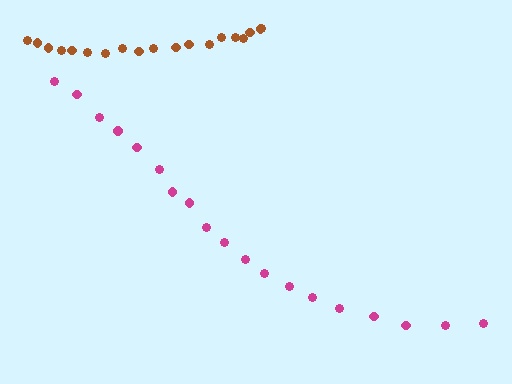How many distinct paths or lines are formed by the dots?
There are 2 distinct paths.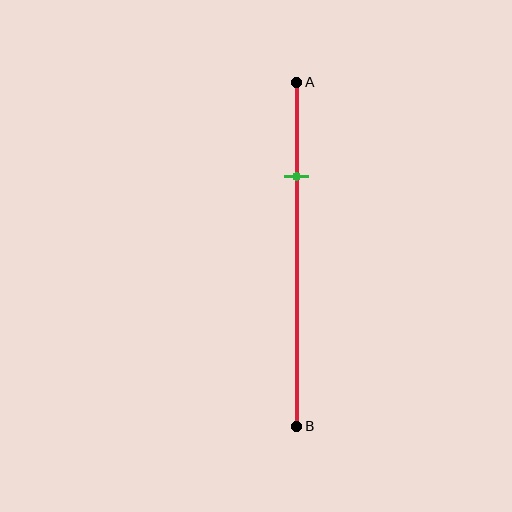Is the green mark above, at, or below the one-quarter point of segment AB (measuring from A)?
The green mark is approximately at the one-quarter point of segment AB.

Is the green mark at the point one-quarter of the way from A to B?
Yes, the mark is approximately at the one-quarter point.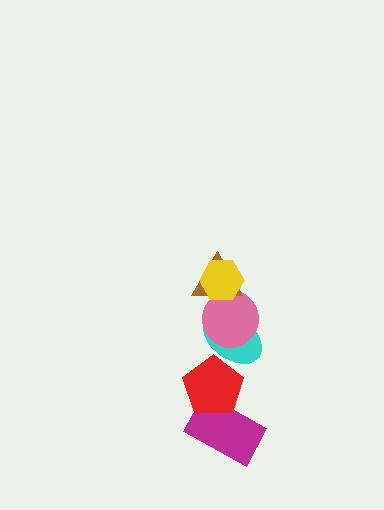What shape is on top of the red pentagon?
The cyan ellipse is on top of the red pentagon.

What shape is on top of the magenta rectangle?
The red pentagon is on top of the magenta rectangle.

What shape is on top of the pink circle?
The brown triangle is on top of the pink circle.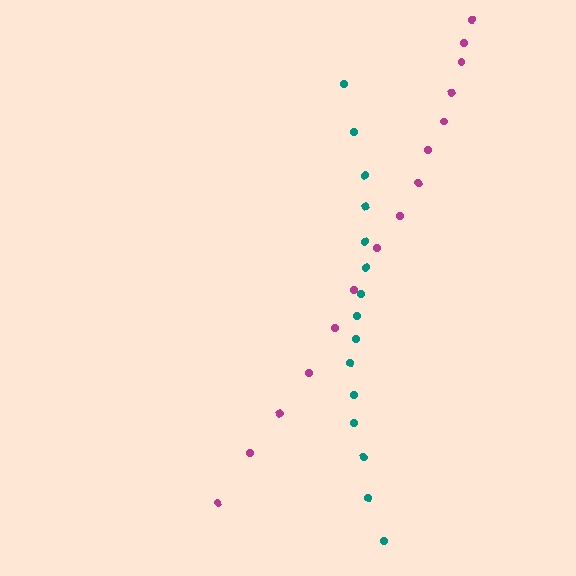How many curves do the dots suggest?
There are 2 distinct paths.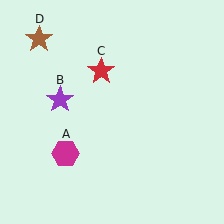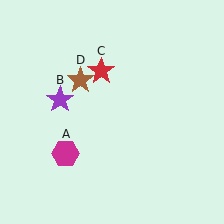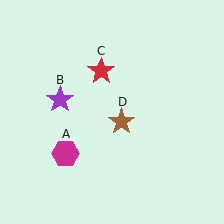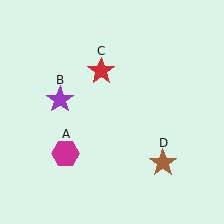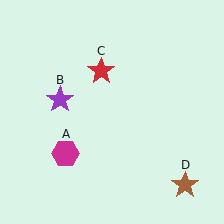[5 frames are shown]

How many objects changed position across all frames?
1 object changed position: brown star (object D).